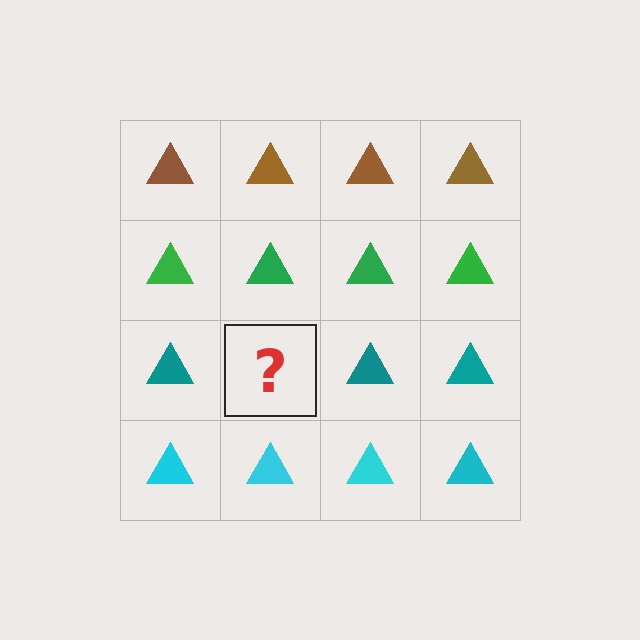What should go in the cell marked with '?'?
The missing cell should contain a teal triangle.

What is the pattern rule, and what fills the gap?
The rule is that each row has a consistent color. The gap should be filled with a teal triangle.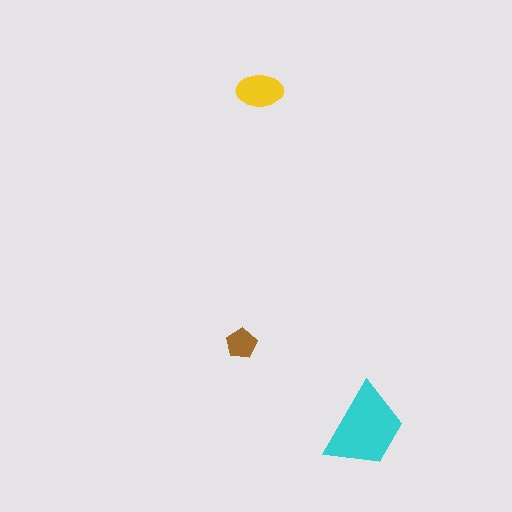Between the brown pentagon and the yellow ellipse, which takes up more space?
The yellow ellipse.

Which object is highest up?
The yellow ellipse is topmost.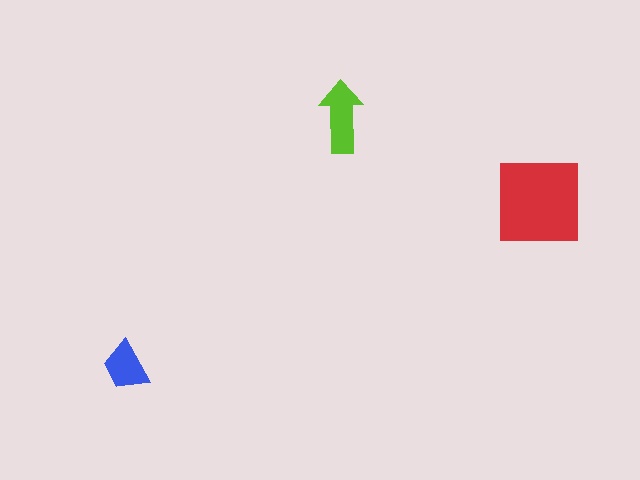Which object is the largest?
The red square.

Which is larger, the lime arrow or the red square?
The red square.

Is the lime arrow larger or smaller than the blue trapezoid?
Larger.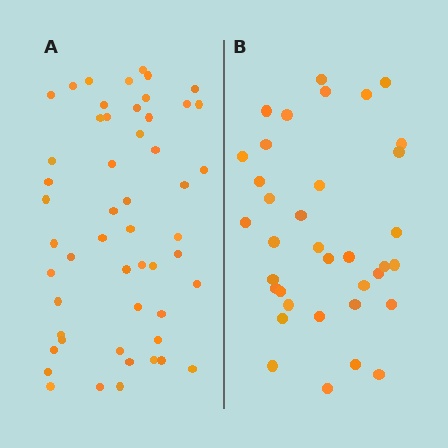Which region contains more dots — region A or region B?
Region A (the left region) has more dots.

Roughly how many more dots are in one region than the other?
Region A has approximately 15 more dots than region B.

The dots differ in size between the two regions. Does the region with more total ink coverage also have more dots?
No. Region B has more total ink coverage because its dots are larger, but region A actually contains more individual dots. Total area can be misleading — the number of items is what matters here.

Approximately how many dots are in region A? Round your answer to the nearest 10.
About 50 dots. (The exact count is 52, which rounds to 50.)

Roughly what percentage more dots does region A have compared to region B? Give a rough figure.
About 45% more.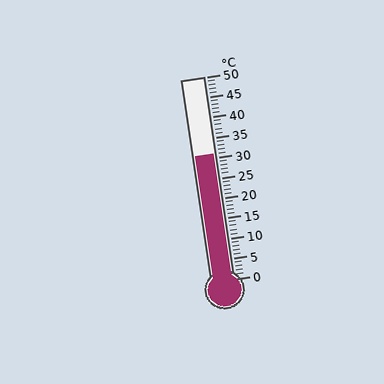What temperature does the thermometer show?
The thermometer shows approximately 31°C.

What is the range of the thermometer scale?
The thermometer scale ranges from 0°C to 50°C.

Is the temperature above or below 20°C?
The temperature is above 20°C.